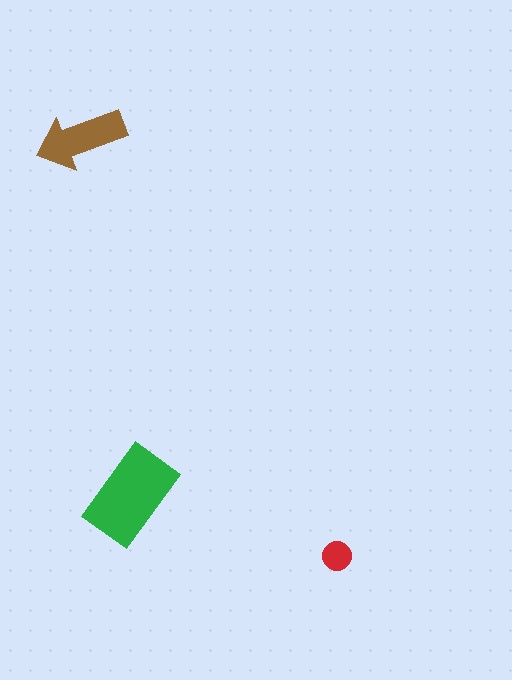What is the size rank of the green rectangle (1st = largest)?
1st.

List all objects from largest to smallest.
The green rectangle, the brown arrow, the red circle.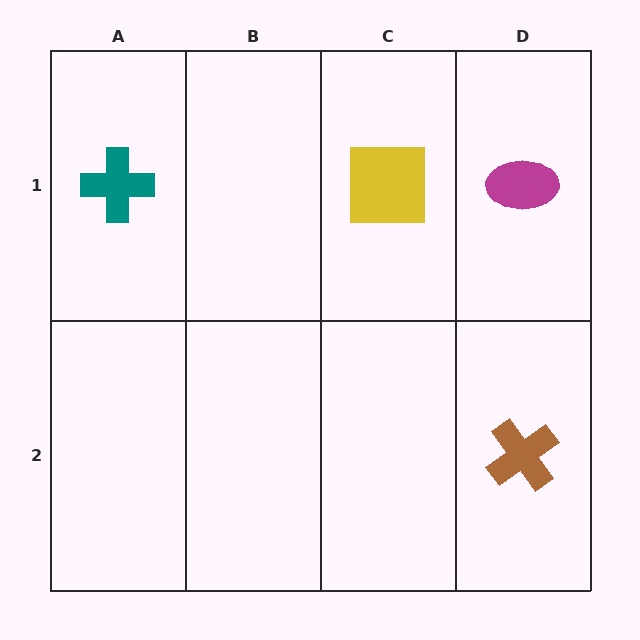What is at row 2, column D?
A brown cross.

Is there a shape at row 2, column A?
No, that cell is empty.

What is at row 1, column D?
A magenta ellipse.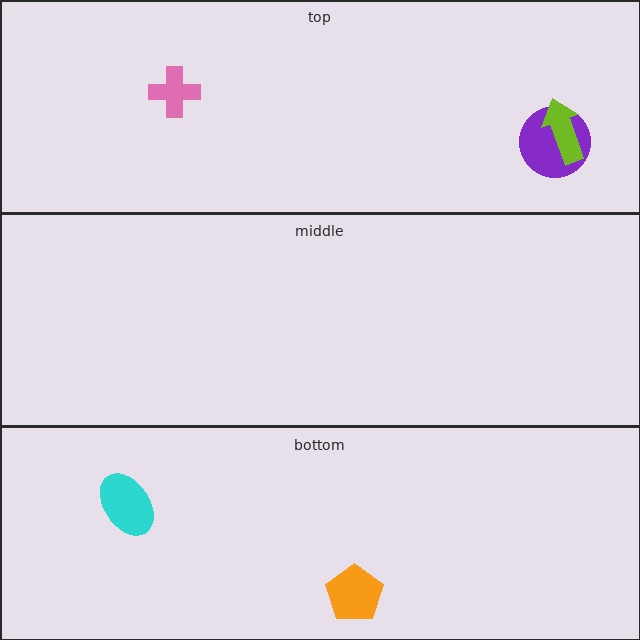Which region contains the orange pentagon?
The bottom region.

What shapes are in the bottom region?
The orange pentagon, the cyan ellipse.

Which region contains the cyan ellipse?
The bottom region.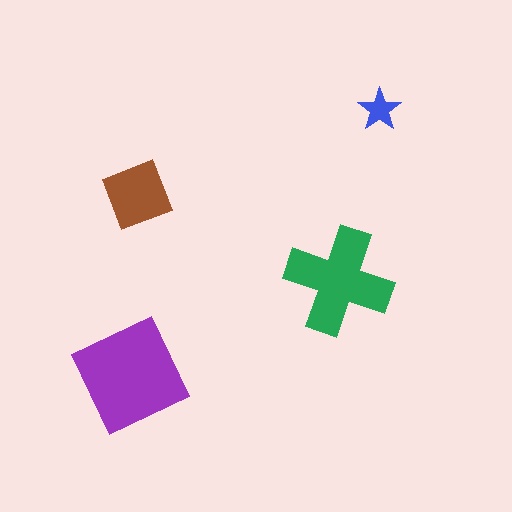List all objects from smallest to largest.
The blue star, the brown diamond, the green cross, the purple square.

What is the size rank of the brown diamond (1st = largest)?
3rd.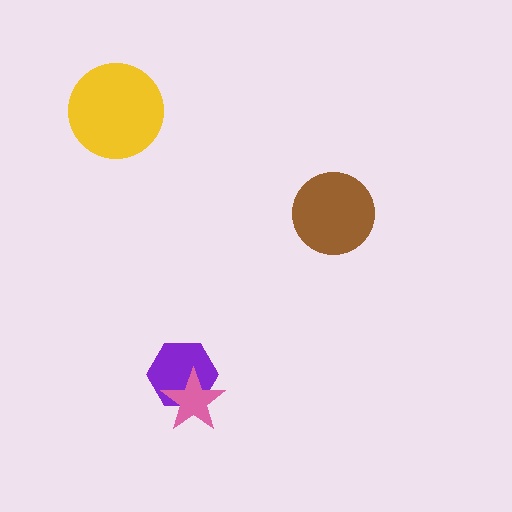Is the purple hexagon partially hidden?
Yes, it is partially covered by another shape.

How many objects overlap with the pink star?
1 object overlaps with the pink star.